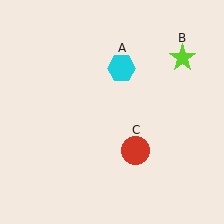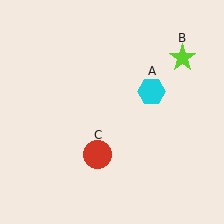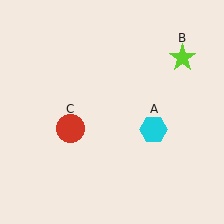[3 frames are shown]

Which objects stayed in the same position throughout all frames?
Lime star (object B) remained stationary.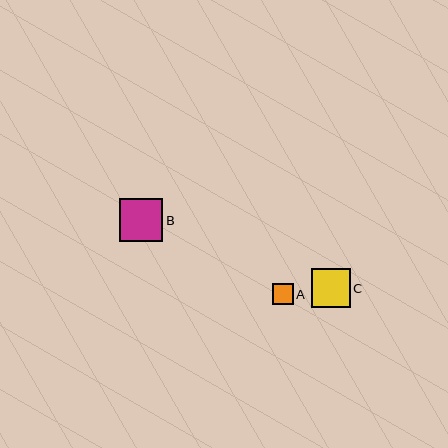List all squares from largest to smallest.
From largest to smallest: B, C, A.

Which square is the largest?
Square B is the largest with a size of approximately 43 pixels.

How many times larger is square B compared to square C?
Square B is approximately 1.1 times the size of square C.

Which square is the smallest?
Square A is the smallest with a size of approximately 20 pixels.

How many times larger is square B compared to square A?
Square B is approximately 2.1 times the size of square A.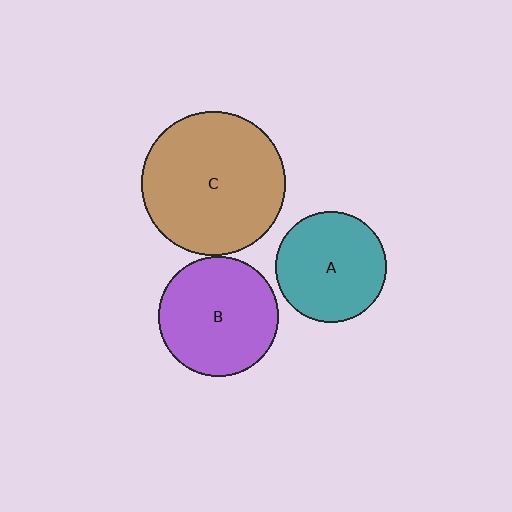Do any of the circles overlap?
No, none of the circles overlap.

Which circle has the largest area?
Circle C (brown).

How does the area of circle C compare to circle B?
Approximately 1.5 times.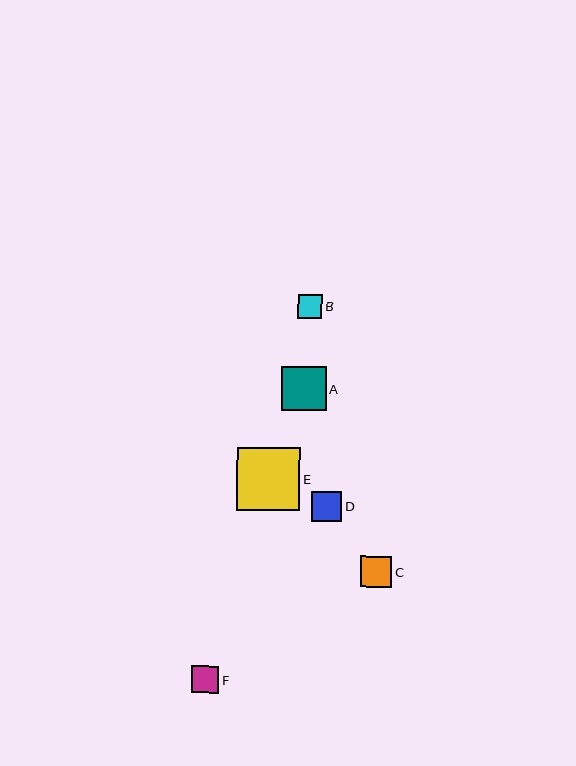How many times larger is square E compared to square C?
Square E is approximately 2.0 times the size of square C.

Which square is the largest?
Square E is the largest with a size of approximately 63 pixels.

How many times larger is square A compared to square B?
Square A is approximately 1.8 times the size of square B.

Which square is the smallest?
Square B is the smallest with a size of approximately 24 pixels.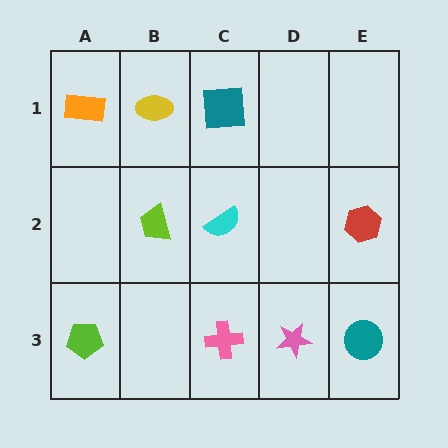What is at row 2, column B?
A lime trapezoid.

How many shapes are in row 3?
4 shapes.